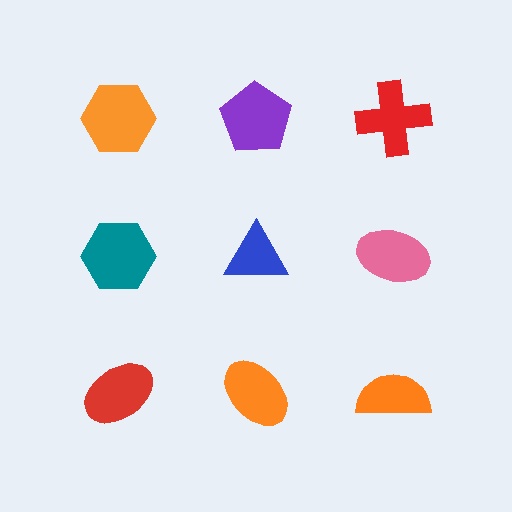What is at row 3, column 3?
An orange semicircle.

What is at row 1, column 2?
A purple pentagon.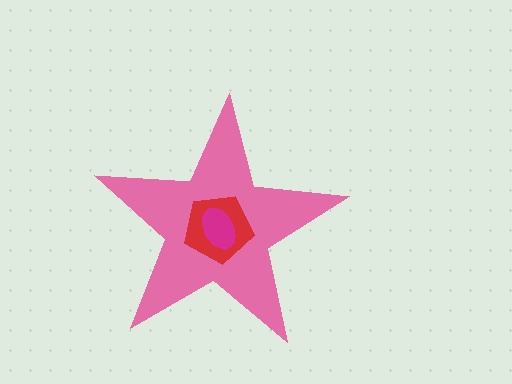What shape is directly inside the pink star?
The red pentagon.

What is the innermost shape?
The magenta ellipse.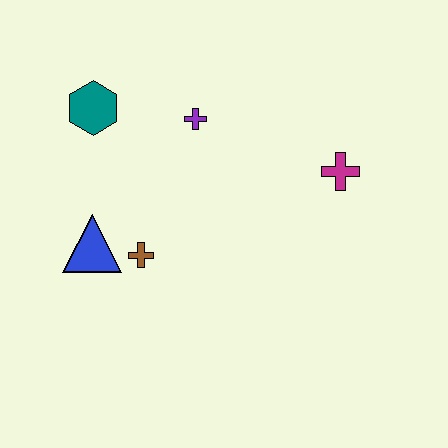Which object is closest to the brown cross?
The blue triangle is closest to the brown cross.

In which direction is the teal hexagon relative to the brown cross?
The teal hexagon is above the brown cross.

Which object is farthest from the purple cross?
The blue triangle is farthest from the purple cross.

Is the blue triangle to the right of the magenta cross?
No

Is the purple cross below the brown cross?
No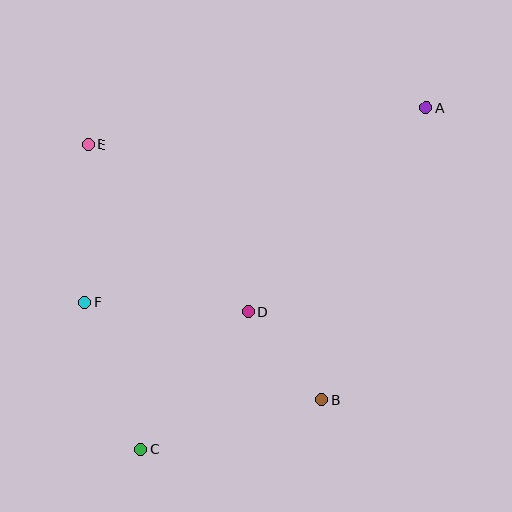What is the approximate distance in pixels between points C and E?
The distance between C and E is approximately 309 pixels.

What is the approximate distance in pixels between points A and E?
The distance between A and E is approximately 340 pixels.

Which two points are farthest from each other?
Points A and C are farthest from each other.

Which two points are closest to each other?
Points B and D are closest to each other.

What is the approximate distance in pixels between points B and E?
The distance between B and E is approximately 346 pixels.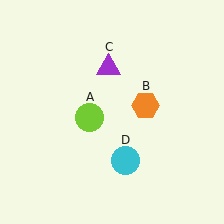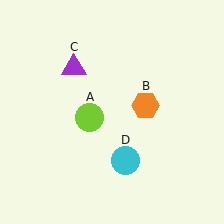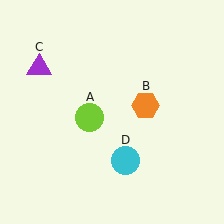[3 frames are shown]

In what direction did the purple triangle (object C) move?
The purple triangle (object C) moved left.